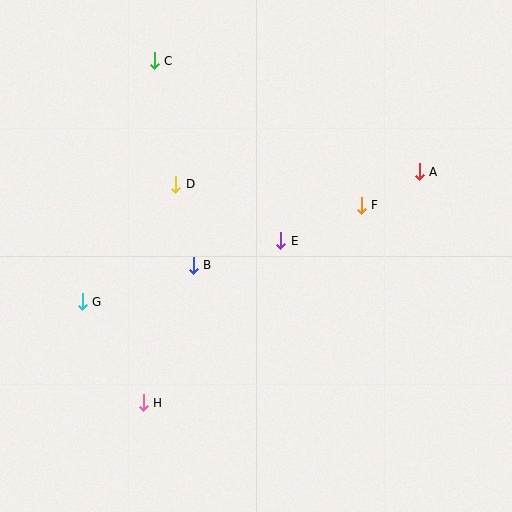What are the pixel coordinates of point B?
Point B is at (193, 265).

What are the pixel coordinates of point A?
Point A is at (419, 172).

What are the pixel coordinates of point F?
Point F is at (361, 205).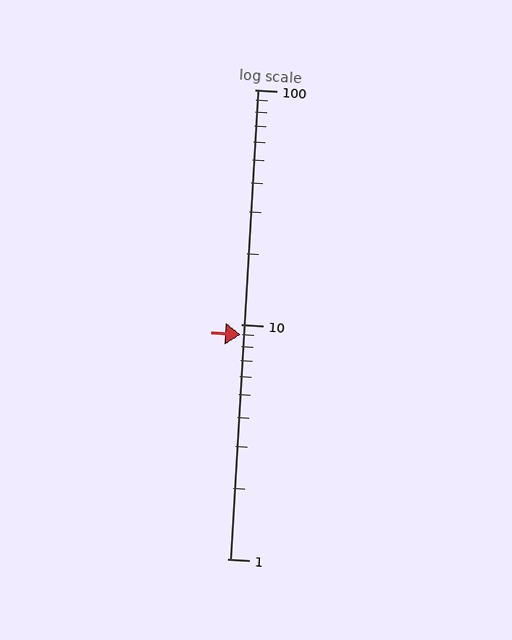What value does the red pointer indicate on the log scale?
The pointer indicates approximately 9.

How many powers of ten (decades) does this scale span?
The scale spans 2 decades, from 1 to 100.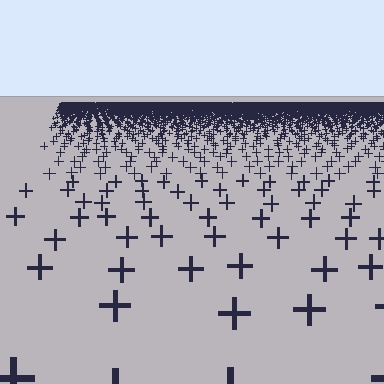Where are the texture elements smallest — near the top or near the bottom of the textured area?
Near the top.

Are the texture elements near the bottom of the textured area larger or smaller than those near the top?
Larger. Near the bottom, elements are closer to the viewer and appear at a bigger on-screen size.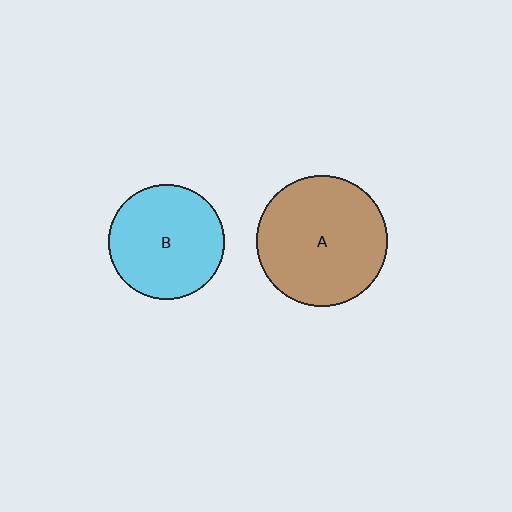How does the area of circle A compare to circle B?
Approximately 1.3 times.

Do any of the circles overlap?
No, none of the circles overlap.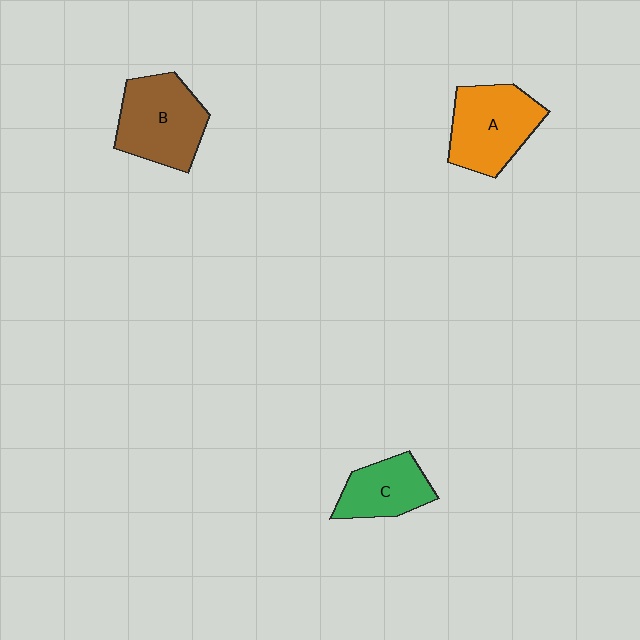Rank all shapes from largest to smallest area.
From largest to smallest: B (brown), A (orange), C (green).